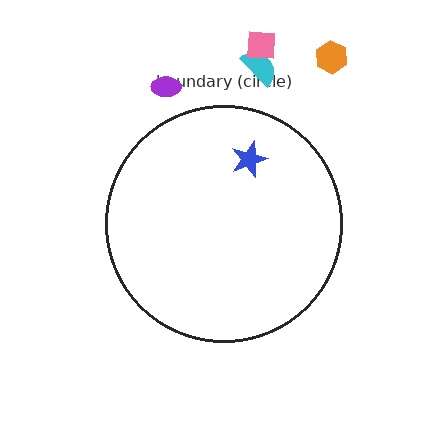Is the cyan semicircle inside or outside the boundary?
Outside.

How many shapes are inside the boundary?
1 inside, 4 outside.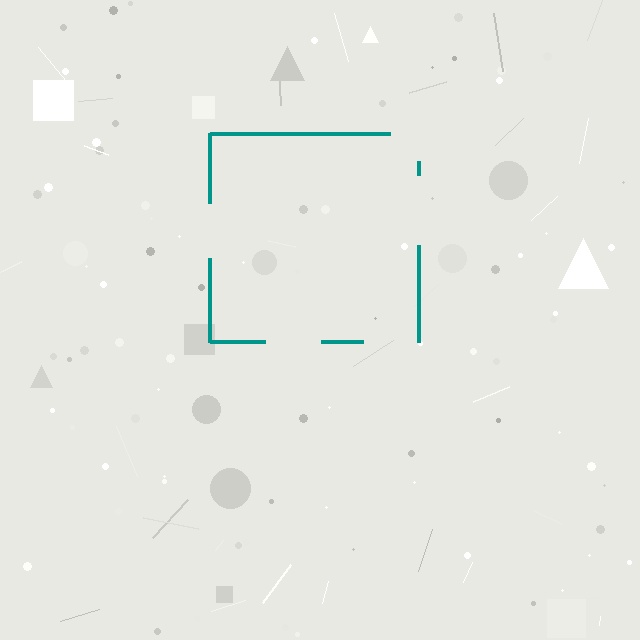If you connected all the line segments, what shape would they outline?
They would outline a square.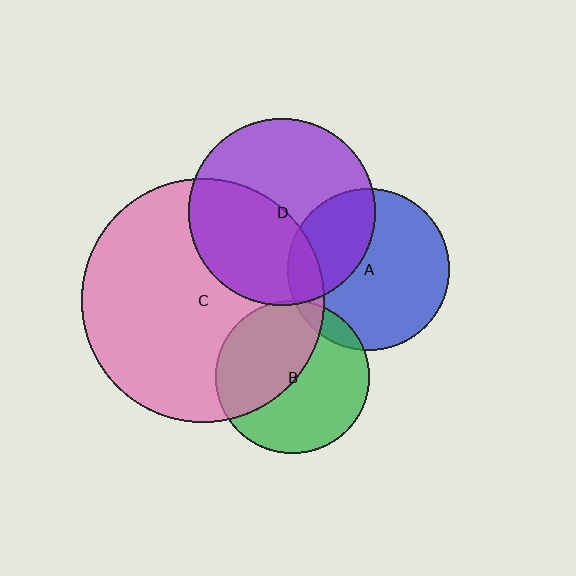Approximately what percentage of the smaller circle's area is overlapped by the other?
Approximately 10%.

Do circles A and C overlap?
Yes.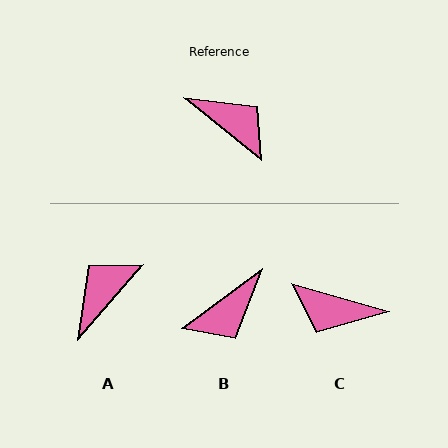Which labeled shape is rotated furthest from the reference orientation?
C, about 157 degrees away.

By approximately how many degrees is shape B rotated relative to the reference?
Approximately 105 degrees clockwise.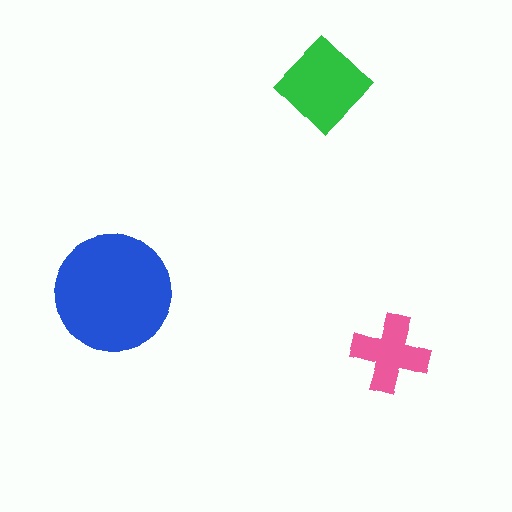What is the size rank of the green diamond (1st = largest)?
2nd.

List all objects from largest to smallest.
The blue circle, the green diamond, the pink cross.